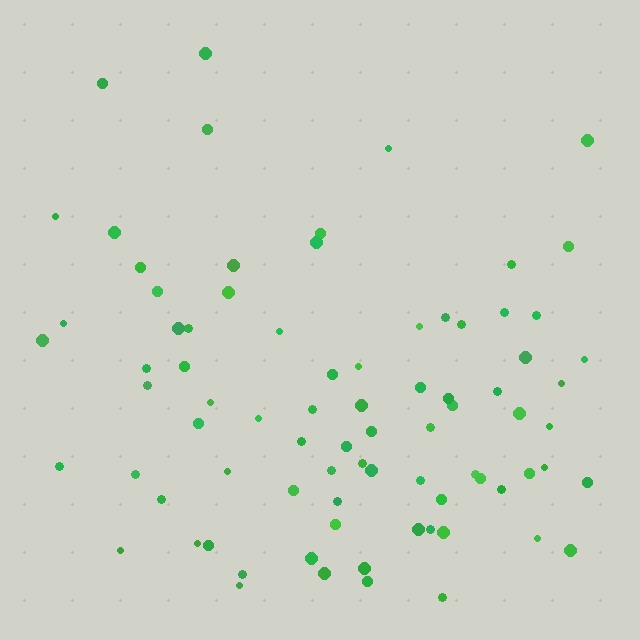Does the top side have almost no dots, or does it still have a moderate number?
Still a moderate number, just noticeably fewer than the bottom.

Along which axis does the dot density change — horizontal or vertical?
Vertical.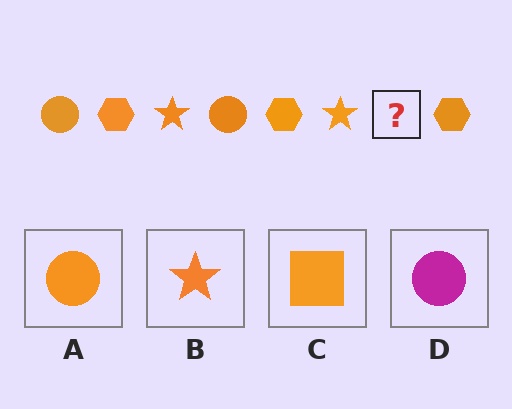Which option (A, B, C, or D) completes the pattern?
A.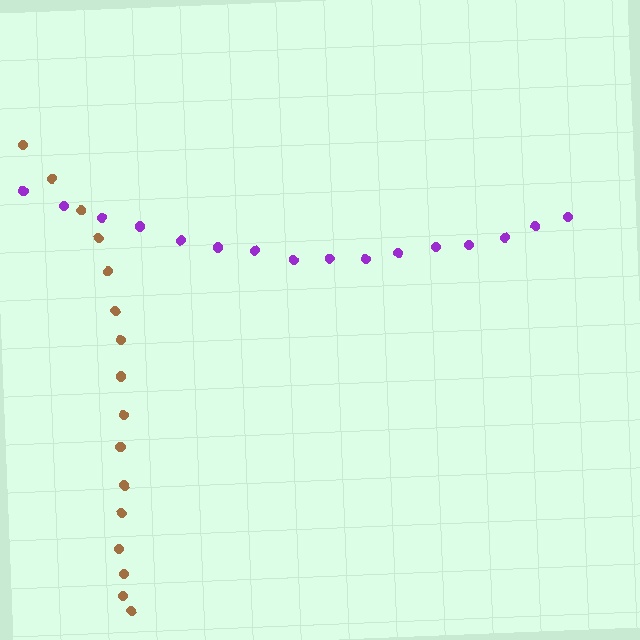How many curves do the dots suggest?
There are 2 distinct paths.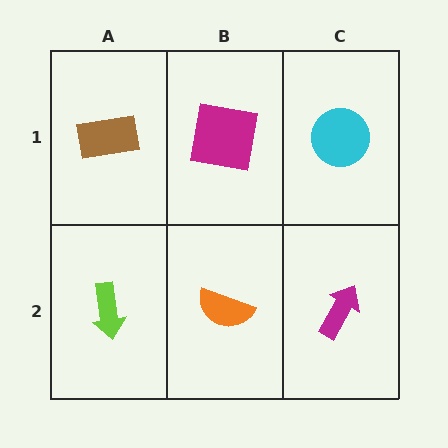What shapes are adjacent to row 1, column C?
A magenta arrow (row 2, column C), a magenta square (row 1, column B).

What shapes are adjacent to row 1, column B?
An orange semicircle (row 2, column B), a brown rectangle (row 1, column A), a cyan circle (row 1, column C).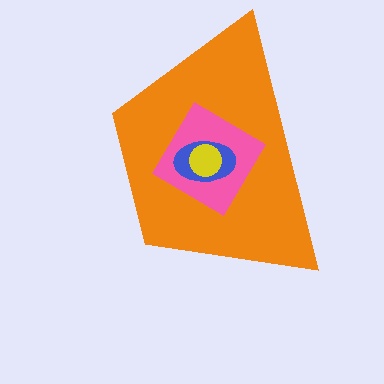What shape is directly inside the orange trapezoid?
The pink diamond.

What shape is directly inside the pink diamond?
The blue ellipse.